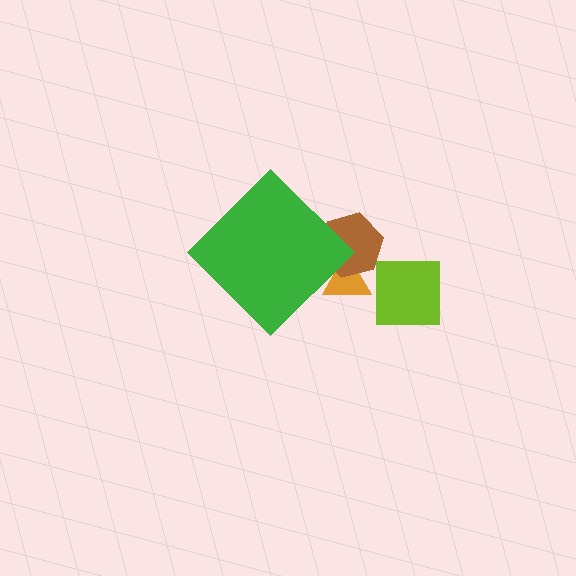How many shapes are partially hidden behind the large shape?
2 shapes are partially hidden.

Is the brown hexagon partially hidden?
Yes, the brown hexagon is partially hidden behind the green diamond.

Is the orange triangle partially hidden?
Yes, the orange triangle is partially hidden behind the green diamond.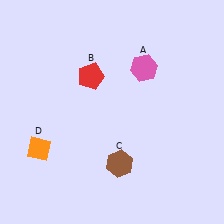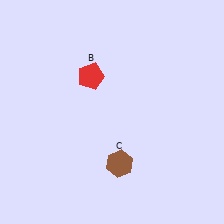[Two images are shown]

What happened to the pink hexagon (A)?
The pink hexagon (A) was removed in Image 2. It was in the top-right area of Image 1.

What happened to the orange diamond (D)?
The orange diamond (D) was removed in Image 2. It was in the bottom-left area of Image 1.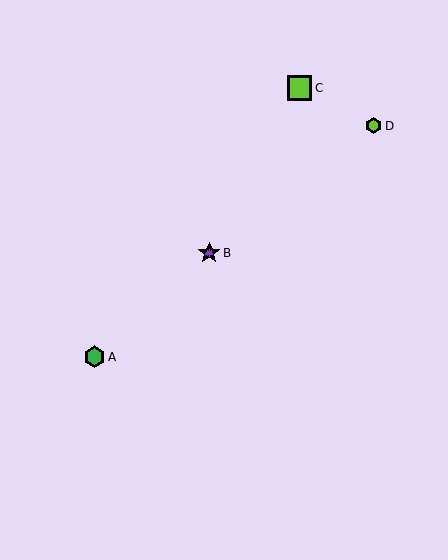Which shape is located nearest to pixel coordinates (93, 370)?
The green hexagon (labeled A) at (94, 357) is nearest to that location.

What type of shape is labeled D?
Shape D is a lime hexagon.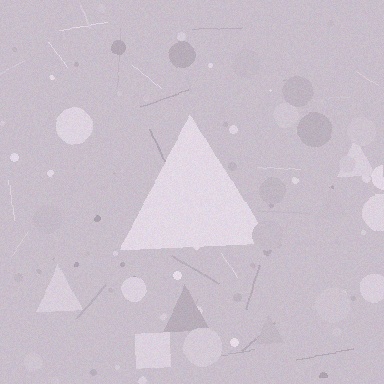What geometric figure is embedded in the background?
A triangle is embedded in the background.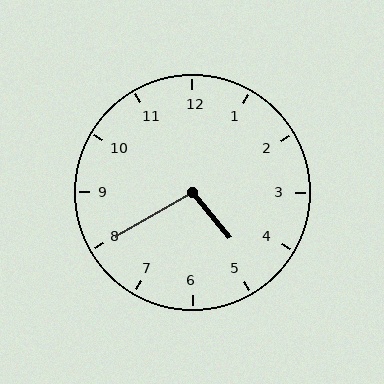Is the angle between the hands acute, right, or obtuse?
It is obtuse.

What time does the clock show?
4:40.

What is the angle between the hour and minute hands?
Approximately 100 degrees.